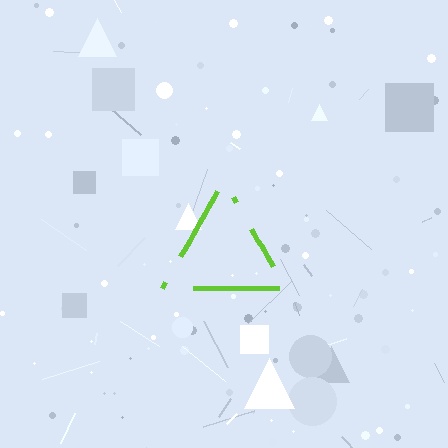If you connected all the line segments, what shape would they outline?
They would outline a triangle.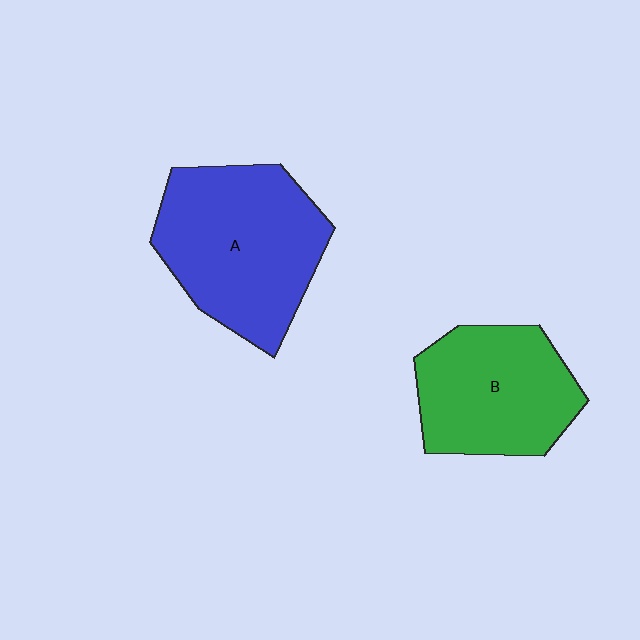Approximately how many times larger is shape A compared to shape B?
Approximately 1.3 times.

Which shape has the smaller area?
Shape B (green).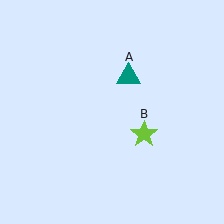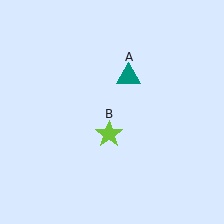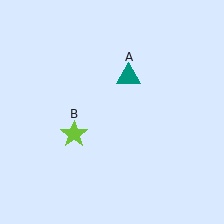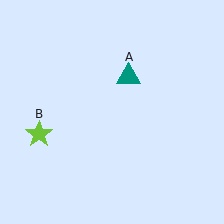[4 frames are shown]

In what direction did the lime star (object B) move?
The lime star (object B) moved left.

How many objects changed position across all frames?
1 object changed position: lime star (object B).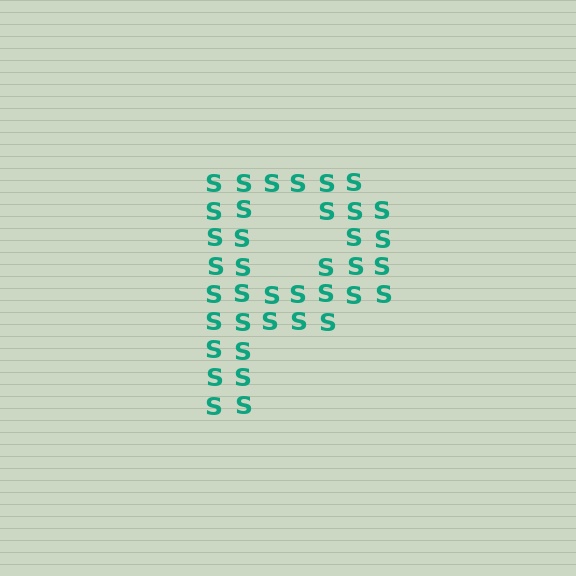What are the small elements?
The small elements are letter S's.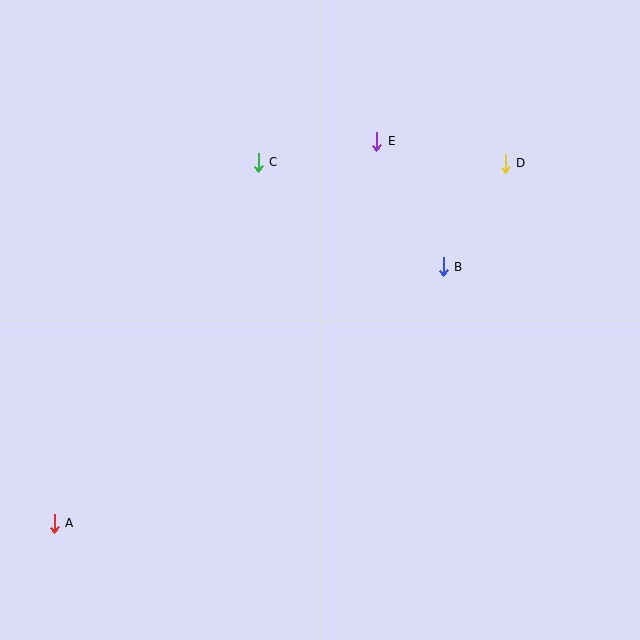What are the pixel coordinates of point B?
Point B is at (443, 267).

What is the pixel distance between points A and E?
The distance between A and E is 500 pixels.